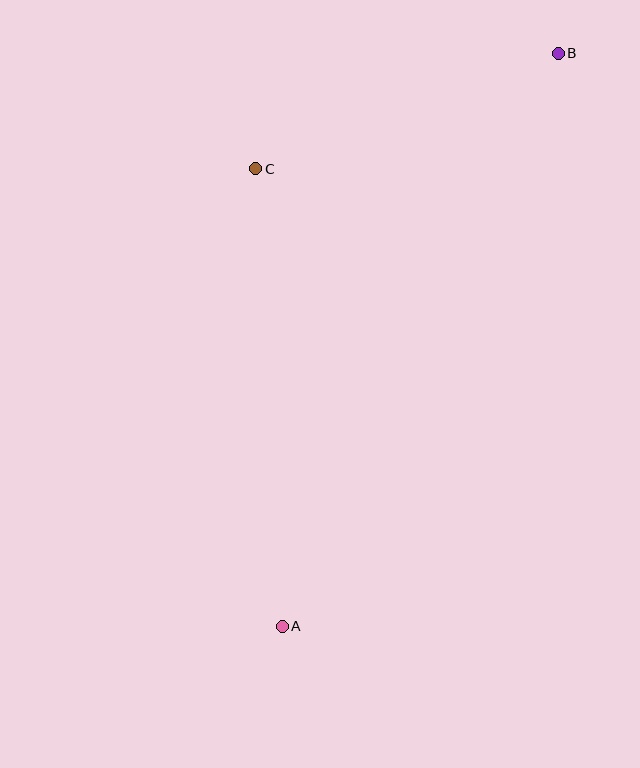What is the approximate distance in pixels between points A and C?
The distance between A and C is approximately 458 pixels.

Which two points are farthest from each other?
Points A and B are farthest from each other.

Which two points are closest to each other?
Points B and C are closest to each other.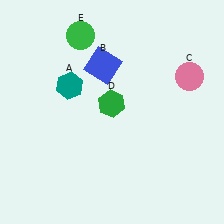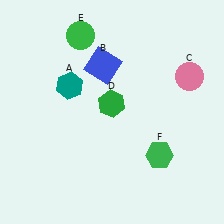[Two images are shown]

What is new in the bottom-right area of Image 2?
A green hexagon (F) was added in the bottom-right area of Image 2.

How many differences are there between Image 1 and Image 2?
There is 1 difference between the two images.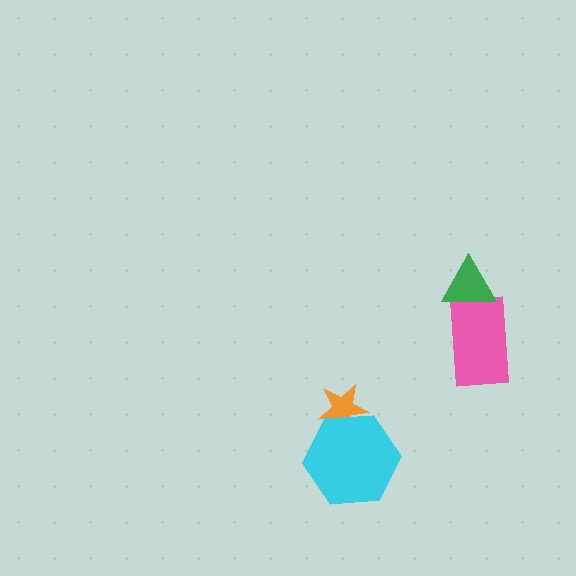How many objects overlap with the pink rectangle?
1 object overlaps with the pink rectangle.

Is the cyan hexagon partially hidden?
No, no other shape covers it.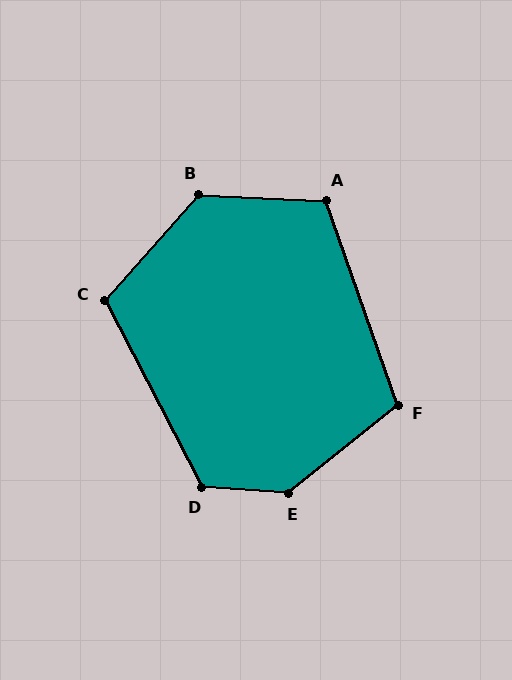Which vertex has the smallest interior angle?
F, at approximately 109 degrees.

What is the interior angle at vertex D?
Approximately 122 degrees (obtuse).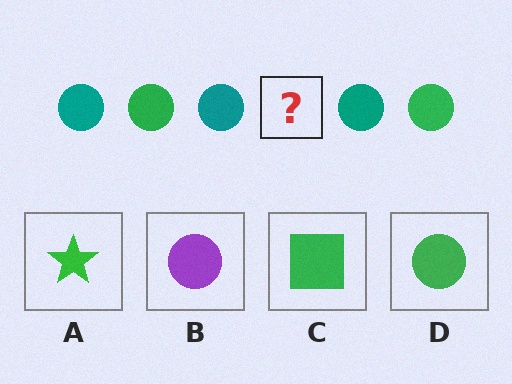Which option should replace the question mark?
Option D.